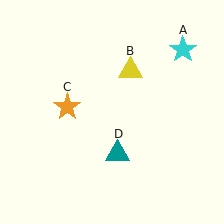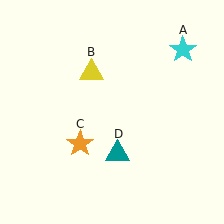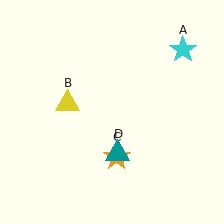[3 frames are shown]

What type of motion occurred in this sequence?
The yellow triangle (object B), orange star (object C) rotated counterclockwise around the center of the scene.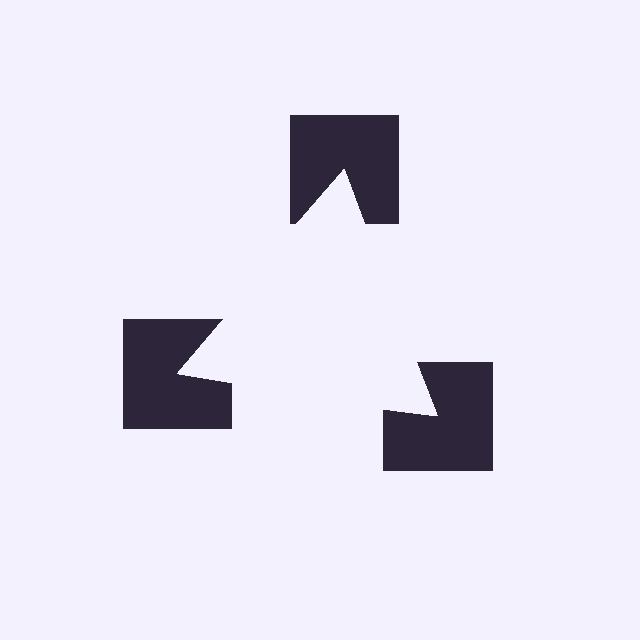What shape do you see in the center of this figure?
An illusory triangle — its edges are inferred from the aligned wedge cuts in the notched squares, not physically drawn.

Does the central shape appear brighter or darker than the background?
It typically appears slightly brighter than the background, even though no actual brightness change is drawn.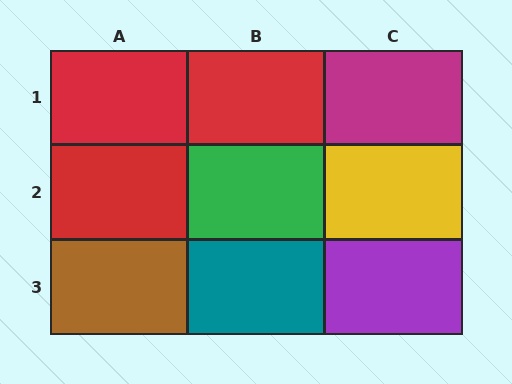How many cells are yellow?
1 cell is yellow.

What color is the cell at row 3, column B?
Teal.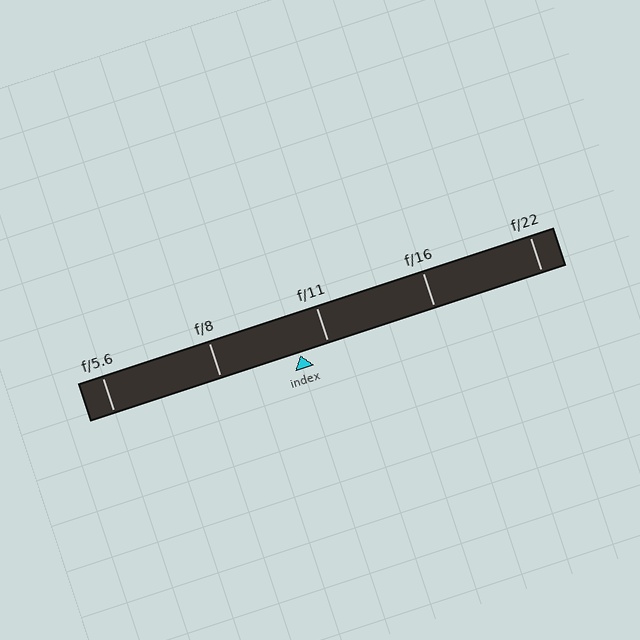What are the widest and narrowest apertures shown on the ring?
The widest aperture shown is f/5.6 and the narrowest is f/22.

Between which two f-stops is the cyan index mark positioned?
The index mark is between f/8 and f/11.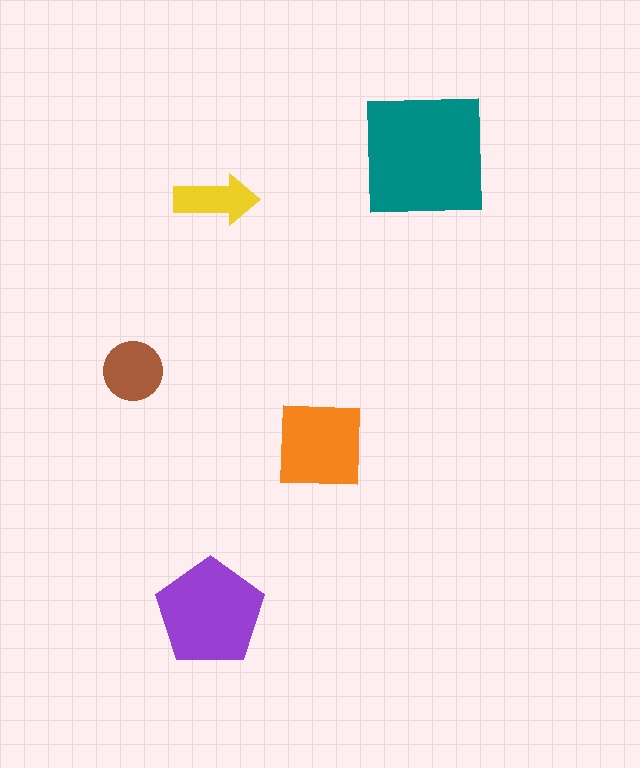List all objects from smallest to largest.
The yellow arrow, the brown circle, the orange square, the purple pentagon, the teal square.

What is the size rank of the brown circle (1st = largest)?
4th.